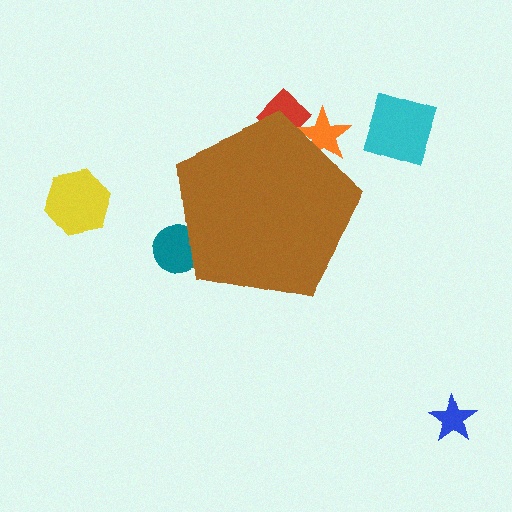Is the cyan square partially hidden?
No, the cyan square is fully visible.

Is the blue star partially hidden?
No, the blue star is fully visible.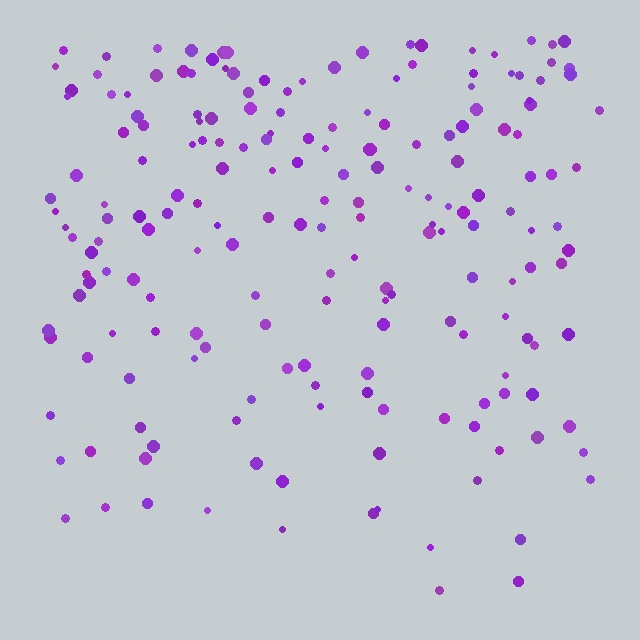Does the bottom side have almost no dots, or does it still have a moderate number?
Still a moderate number, just noticeably fewer than the top.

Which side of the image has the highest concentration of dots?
The top.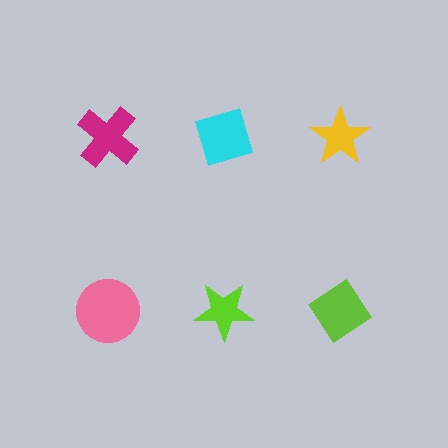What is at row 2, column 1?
A pink circle.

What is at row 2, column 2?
A lime star.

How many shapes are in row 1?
3 shapes.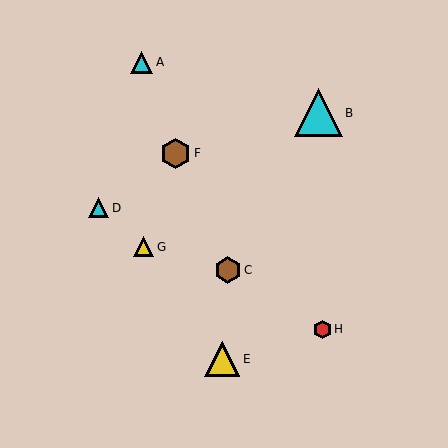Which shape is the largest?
The cyan triangle (labeled B) is the largest.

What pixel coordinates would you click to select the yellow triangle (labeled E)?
Click at (222, 359) to select the yellow triangle E.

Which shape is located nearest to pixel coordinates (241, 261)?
The brown hexagon (labeled C) at (228, 270) is nearest to that location.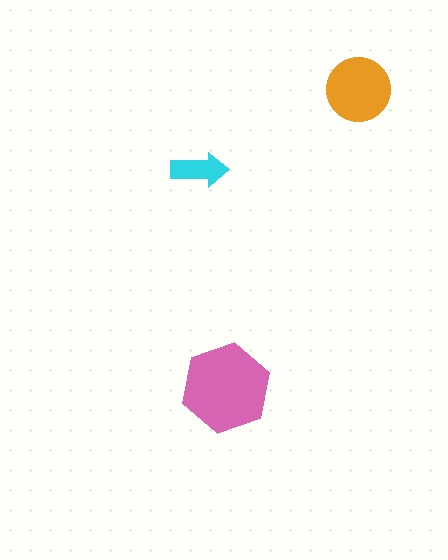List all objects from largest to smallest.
The pink hexagon, the orange circle, the cyan arrow.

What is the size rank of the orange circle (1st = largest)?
2nd.